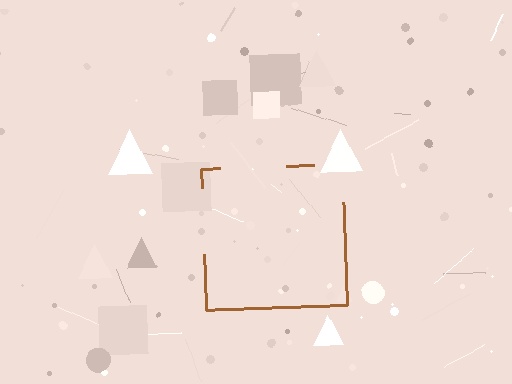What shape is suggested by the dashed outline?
The dashed outline suggests a square.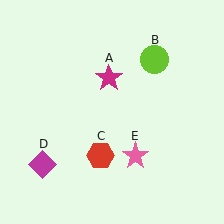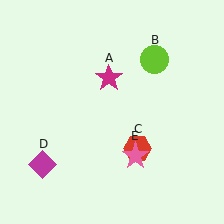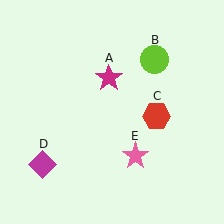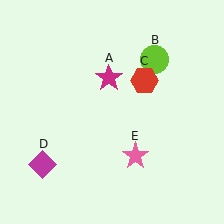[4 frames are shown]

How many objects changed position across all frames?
1 object changed position: red hexagon (object C).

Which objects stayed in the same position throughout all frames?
Magenta star (object A) and lime circle (object B) and magenta diamond (object D) and pink star (object E) remained stationary.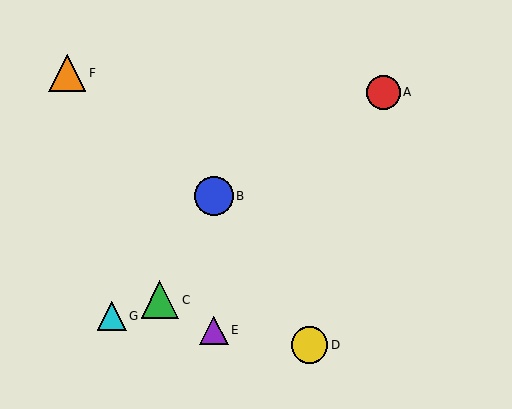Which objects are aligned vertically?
Objects B, E are aligned vertically.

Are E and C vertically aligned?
No, E is at x≈214 and C is at x≈160.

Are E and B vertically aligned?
Yes, both are at x≈214.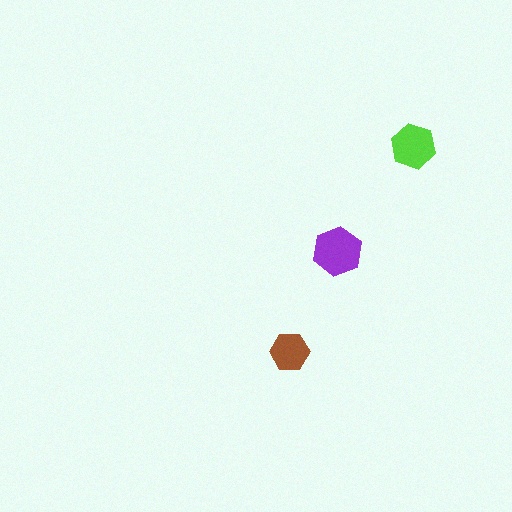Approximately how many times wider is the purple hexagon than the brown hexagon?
About 1.5 times wider.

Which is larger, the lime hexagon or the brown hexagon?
The lime one.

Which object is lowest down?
The brown hexagon is bottommost.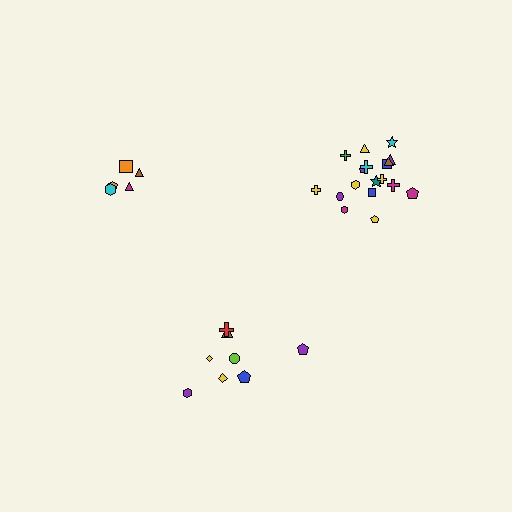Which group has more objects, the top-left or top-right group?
The top-right group.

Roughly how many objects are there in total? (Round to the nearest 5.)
Roughly 30 objects in total.